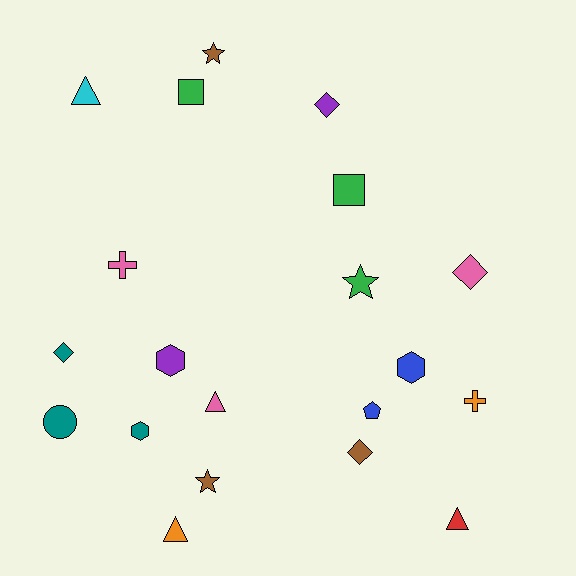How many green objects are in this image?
There are 3 green objects.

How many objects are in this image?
There are 20 objects.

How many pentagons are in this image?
There is 1 pentagon.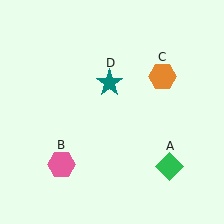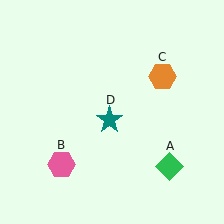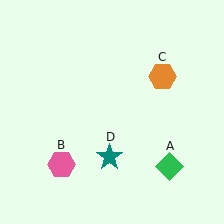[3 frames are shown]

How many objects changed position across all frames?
1 object changed position: teal star (object D).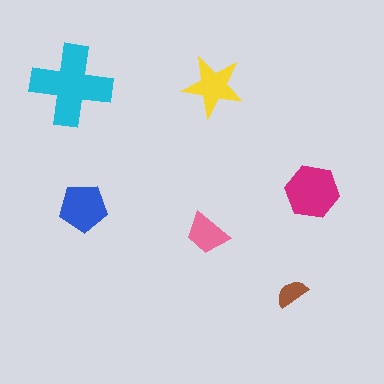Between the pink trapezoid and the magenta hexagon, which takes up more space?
The magenta hexagon.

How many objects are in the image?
There are 6 objects in the image.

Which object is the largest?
The cyan cross.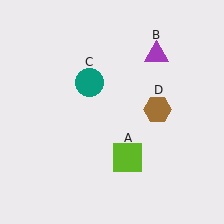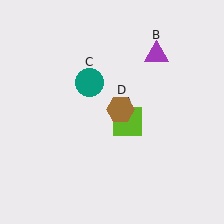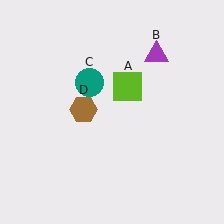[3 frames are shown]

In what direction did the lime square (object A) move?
The lime square (object A) moved up.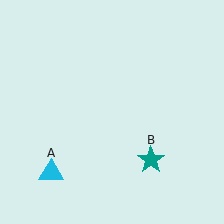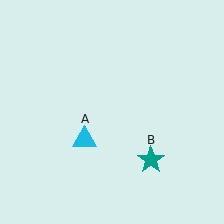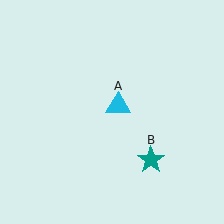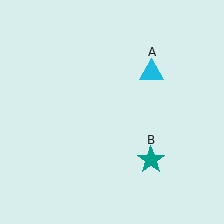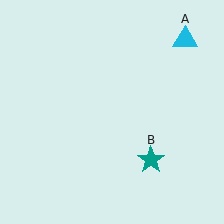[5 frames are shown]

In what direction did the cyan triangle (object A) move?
The cyan triangle (object A) moved up and to the right.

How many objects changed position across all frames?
1 object changed position: cyan triangle (object A).